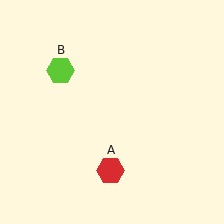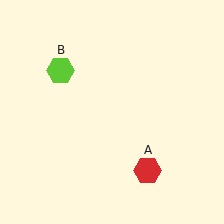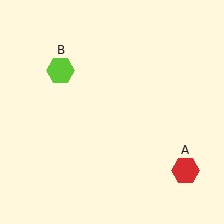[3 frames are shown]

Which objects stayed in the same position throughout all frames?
Lime hexagon (object B) remained stationary.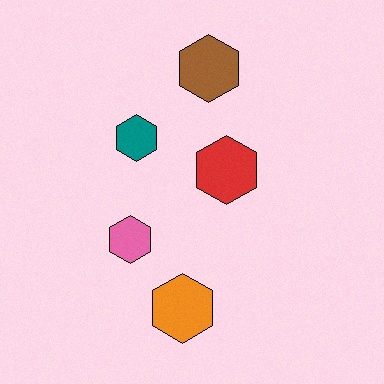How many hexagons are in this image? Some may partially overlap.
There are 5 hexagons.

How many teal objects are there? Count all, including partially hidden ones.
There is 1 teal object.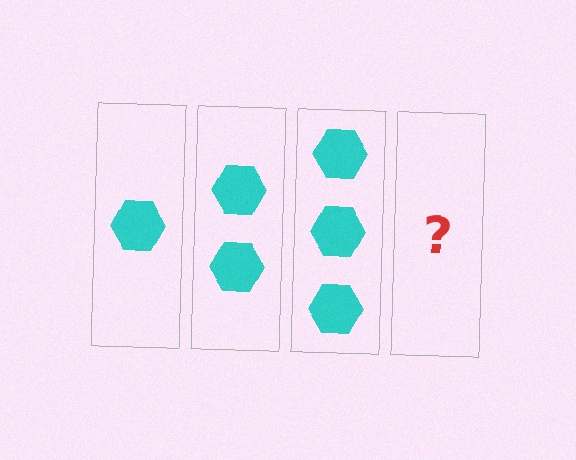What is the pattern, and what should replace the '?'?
The pattern is that each step adds one more hexagon. The '?' should be 4 hexagons.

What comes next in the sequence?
The next element should be 4 hexagons.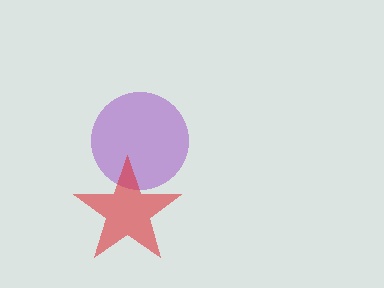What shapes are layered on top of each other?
The layered shapes are: a purple circle, a red star.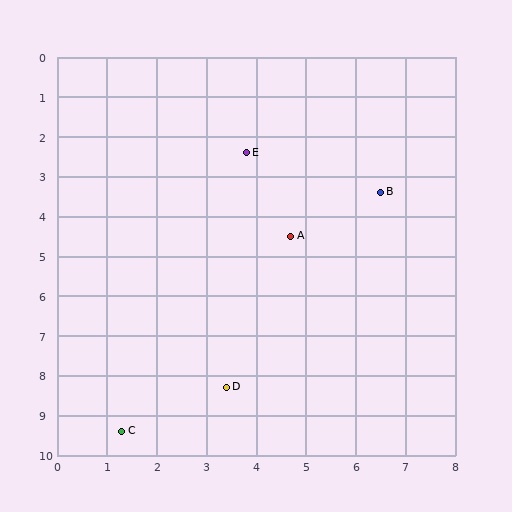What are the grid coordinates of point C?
Point C is at approximately (1.3, 9.4).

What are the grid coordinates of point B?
Point B is at approximately (6.5, 3.4).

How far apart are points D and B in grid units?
Points D and B are about 5.8 grid units apart.